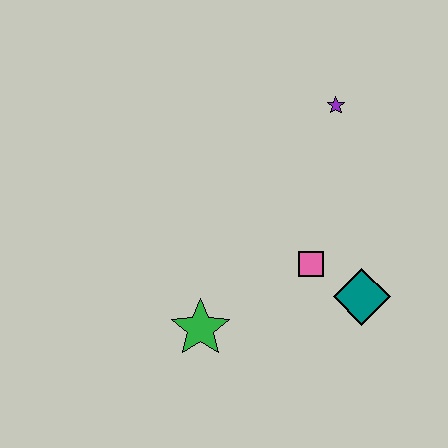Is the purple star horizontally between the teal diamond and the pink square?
Yes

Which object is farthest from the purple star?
The green star is farthest from the purple star.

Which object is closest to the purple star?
The pink square is closest to the purple star.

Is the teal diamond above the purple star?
No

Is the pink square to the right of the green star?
Yes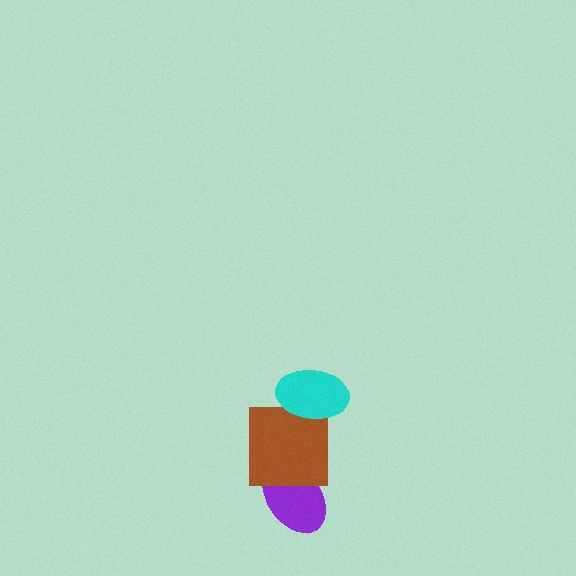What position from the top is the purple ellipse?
The purple ellipse is 3rd from the top.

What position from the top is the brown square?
The brown square is 2nd from the top.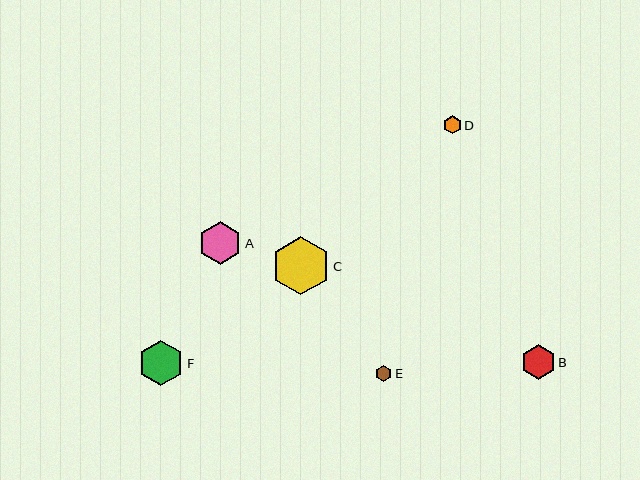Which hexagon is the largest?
Hexagon C is the largest with a size of approximately 58 pixels.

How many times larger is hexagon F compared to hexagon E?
Hexagon F is approximately 2.8 times the size of hexagon E.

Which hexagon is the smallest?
Hexagon E is the smallest with a size of approximately 16 pixels.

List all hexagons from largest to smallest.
From largest to smallest: C, F, A, B, D, E.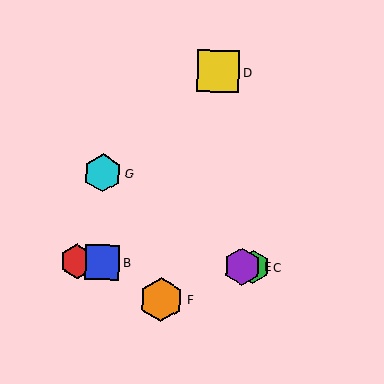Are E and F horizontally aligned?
No, E is at y≈267 and F is at y≈300.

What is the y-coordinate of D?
Object D is at y≈71.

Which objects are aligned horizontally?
Objects A, B, C, E are aligned horizontally.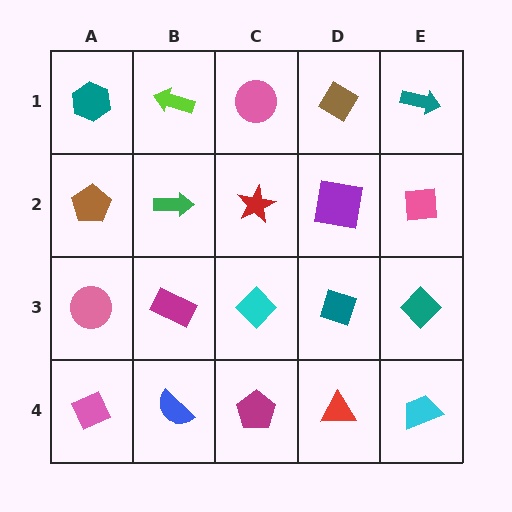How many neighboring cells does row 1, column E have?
2.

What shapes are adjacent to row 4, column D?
A teal diamond (row 3, column D), a magenta pentagon (row 4, column C), a cyan trapezoid (row 4, column E).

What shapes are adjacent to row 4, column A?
A pink circle (row 3, column A), a blue semicircle (row 4, column B).